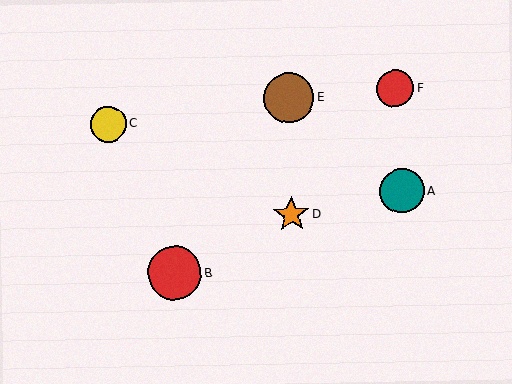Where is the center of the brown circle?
The center of the brown circle is at (289, 98).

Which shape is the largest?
The red circle (labeled B) is the largest.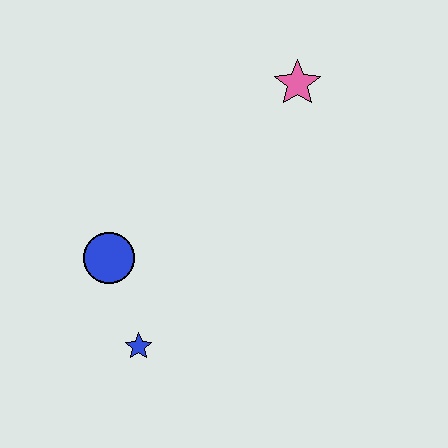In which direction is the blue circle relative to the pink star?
The blue circle is to the left of the pink star.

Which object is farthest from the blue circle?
The pink star is farthest from the blue circle.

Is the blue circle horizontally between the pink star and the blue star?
No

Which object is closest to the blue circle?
The blue star is closest to the blue circle.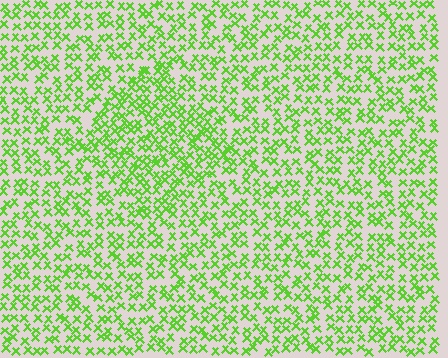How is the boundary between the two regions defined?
The boundary is defined by a change in element density (approximately 1.5x ratio). All elements are the same color, size, and shape.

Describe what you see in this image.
The image contains small lime elements arranged at two different densities. A diamond-shaped region is visible where the elements are more densely packed than the surrounding area.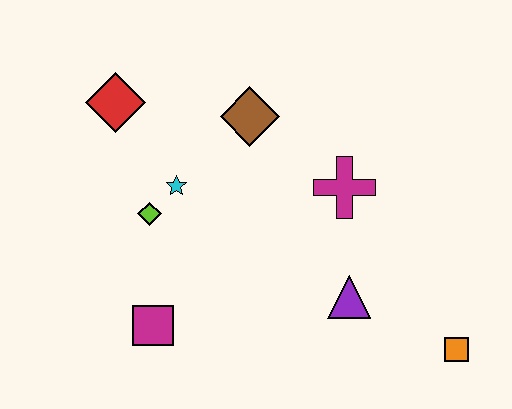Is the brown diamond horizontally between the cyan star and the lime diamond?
No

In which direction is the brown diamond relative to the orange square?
The brown diamond is above the orange square.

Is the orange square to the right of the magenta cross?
Yes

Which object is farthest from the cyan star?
The orange square is farthest from the cyan star.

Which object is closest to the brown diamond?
The cyan star is closest to the brown diamond.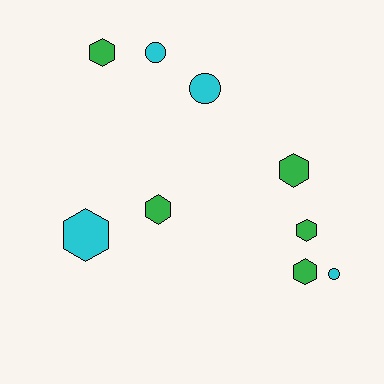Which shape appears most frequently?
Hexagon, with 6 objects.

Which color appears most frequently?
Green, with 5 objects.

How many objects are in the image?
There are 9 objects.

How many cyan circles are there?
There are 3 cyan circles.